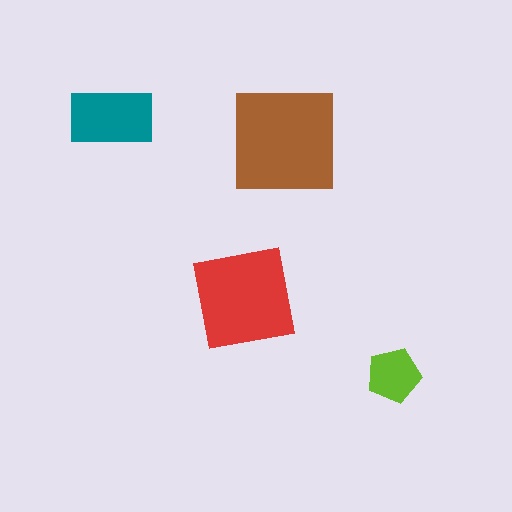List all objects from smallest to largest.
The lime pentagon, the teal rectangle, the red square, the brown square.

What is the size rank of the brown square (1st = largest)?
1st.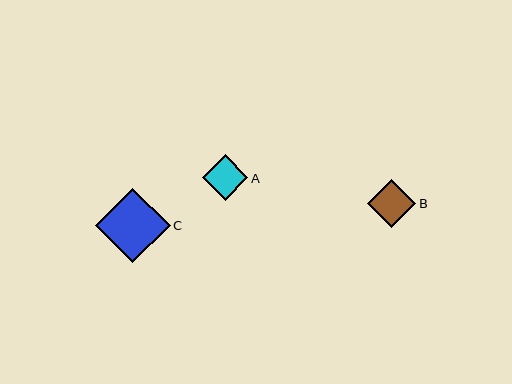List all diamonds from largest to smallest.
From largest to smallest: C, B, A.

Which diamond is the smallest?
Diamond A is the smallest with a size of approximately 45 pixels.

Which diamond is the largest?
Diamond C is the largest with a size of approximately 75 pixels.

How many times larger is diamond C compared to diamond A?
Diamond C is approximately 1.6 times the size of diamond A.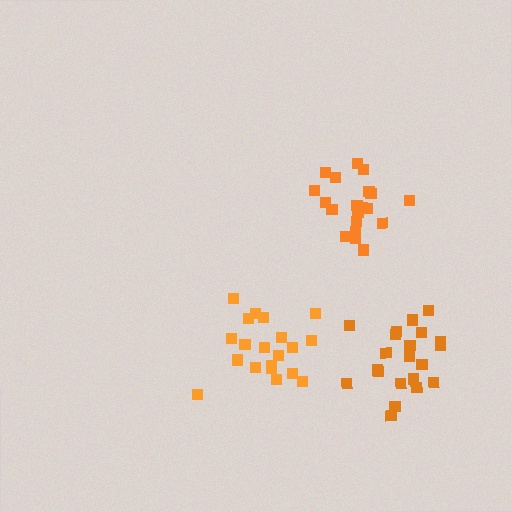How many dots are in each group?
Group 1: 21 dots, Group 2: 20 dots, Group 3: 21 dots (62 total).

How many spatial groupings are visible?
There are 3 spatial groupings.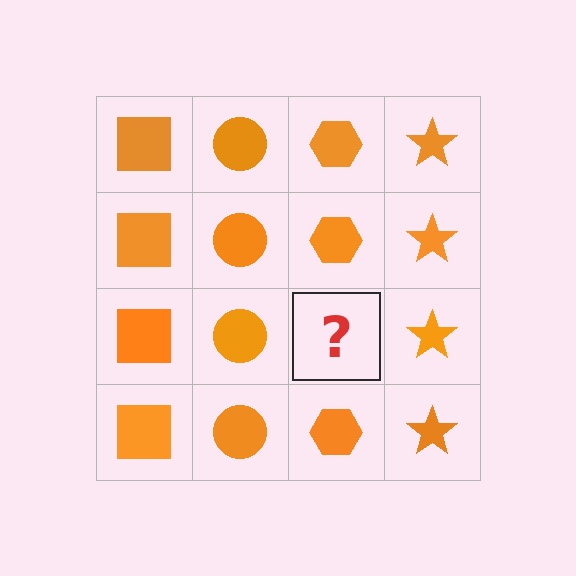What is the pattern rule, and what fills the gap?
The rule is that each column has a consistent shape. The gap should be filled with an orange hexagon.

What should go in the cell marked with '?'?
The missing cell should contain an orange hexagon.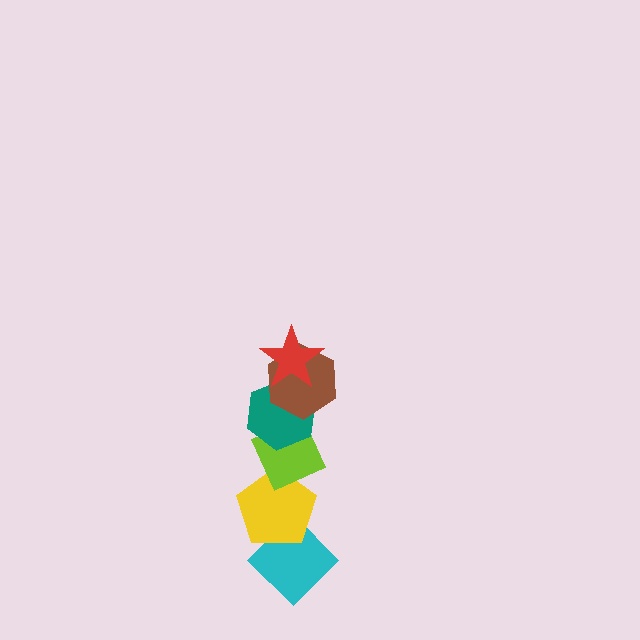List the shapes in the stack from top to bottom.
From top to bottom: the red star, the brown hexagon, the teal hexagon, the lime diamond, the yellow pentagon, the cyan diamond.